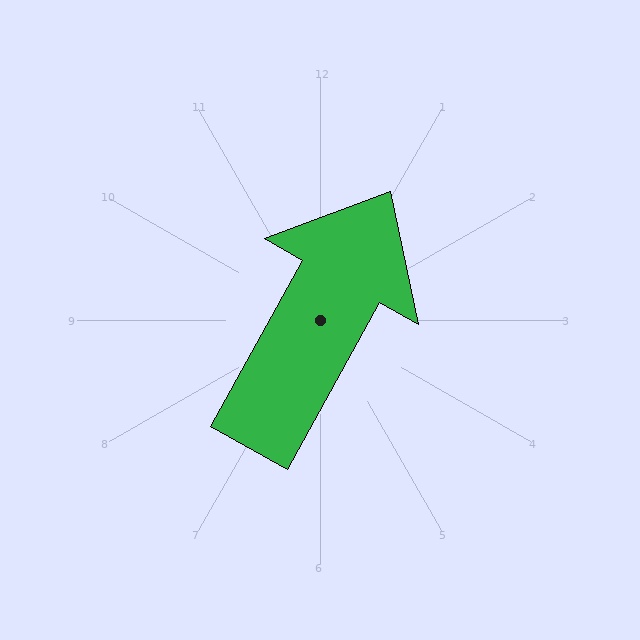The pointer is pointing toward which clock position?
Roughly 1 o'clock.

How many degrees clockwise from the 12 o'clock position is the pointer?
Approximately 29 degrees.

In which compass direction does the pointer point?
Northeast.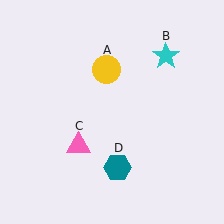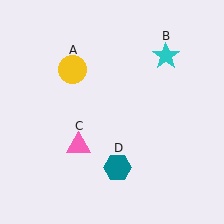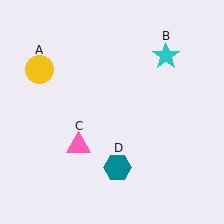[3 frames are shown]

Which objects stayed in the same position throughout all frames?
Cyan star (object B) and pink triangle (object C) and teal hexagon (object D) remained stationary.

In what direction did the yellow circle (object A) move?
The yellow circle (object A) moved left.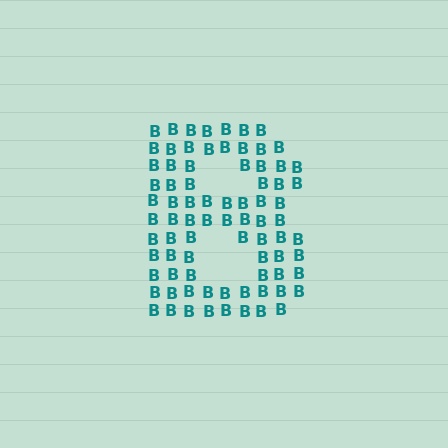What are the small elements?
The small elements are letter B's.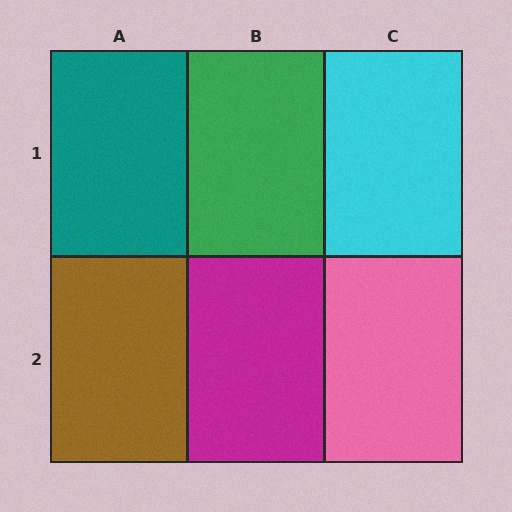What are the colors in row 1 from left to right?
Teal, green, cyan.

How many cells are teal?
1 cell is teal.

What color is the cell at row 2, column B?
Magenta.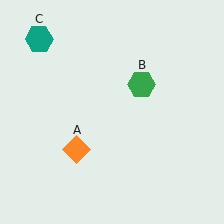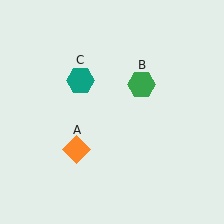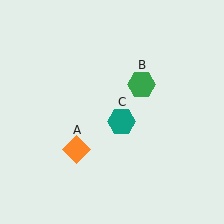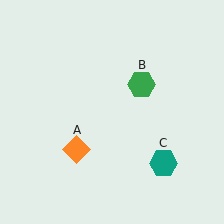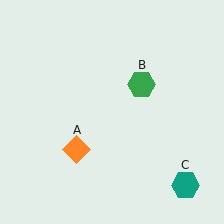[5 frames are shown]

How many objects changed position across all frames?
1 object changed position: teal hexagon (object C).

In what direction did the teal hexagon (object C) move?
The teal hexagon (object C) moved down and to the right.